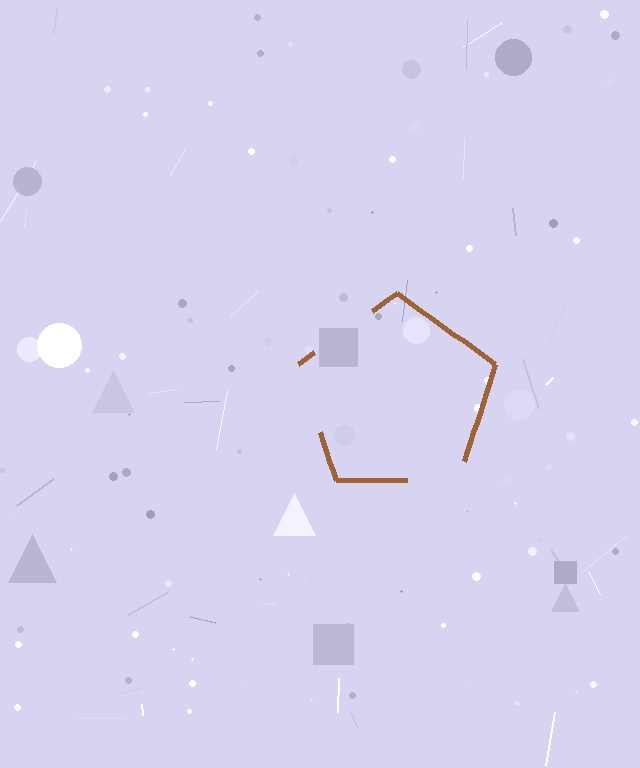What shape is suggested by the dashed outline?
The dashed outline suggests a pentagon.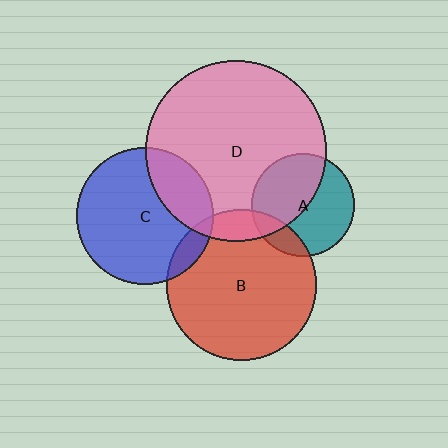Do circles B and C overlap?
Yes.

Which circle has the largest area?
Circle D (pink).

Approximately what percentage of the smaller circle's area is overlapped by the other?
Approximately 10%.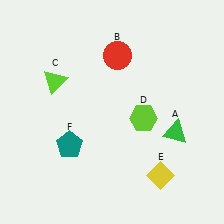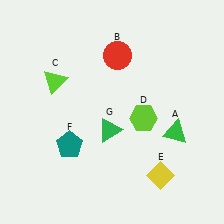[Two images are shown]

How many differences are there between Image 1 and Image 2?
There is 1 difference between the two images.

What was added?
A green triangle (G) was added in Image 2.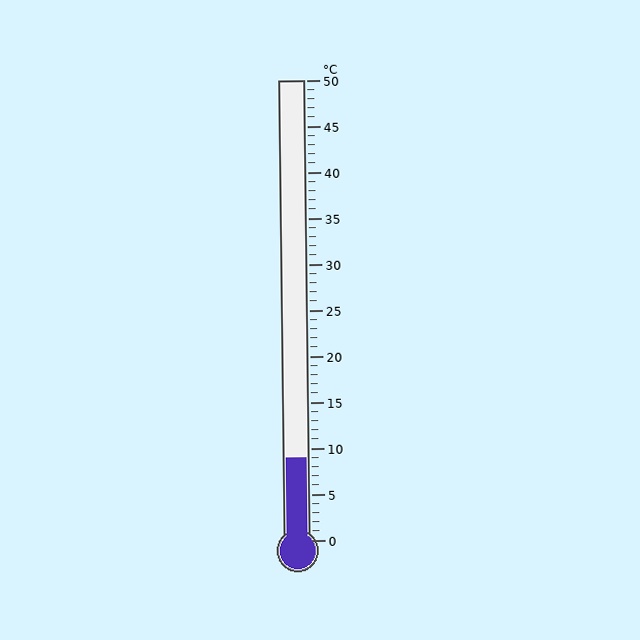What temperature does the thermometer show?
The thermometer shows approximately 9°C.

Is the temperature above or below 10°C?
The temperature is below 10°C.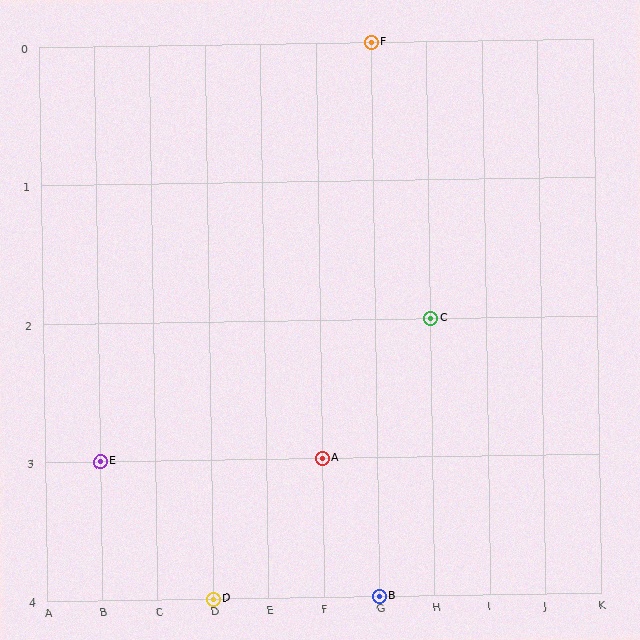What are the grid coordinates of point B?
Point B is at grid coordinates (G, 4).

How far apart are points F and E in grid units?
Points F and E are 5 columns and 3 rows apart (about 5.8 grid units diagonally).